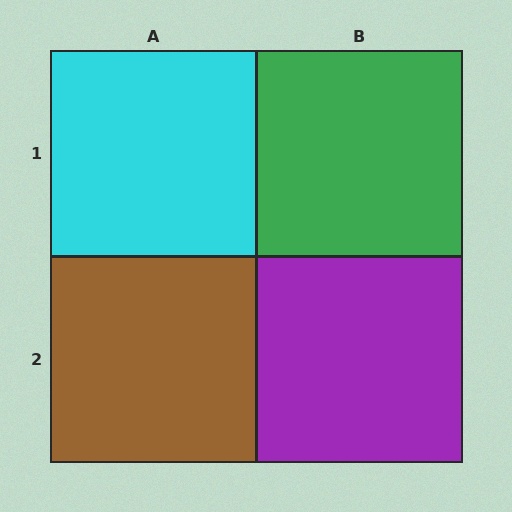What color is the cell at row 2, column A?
Brown.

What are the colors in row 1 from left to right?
Cyan, green.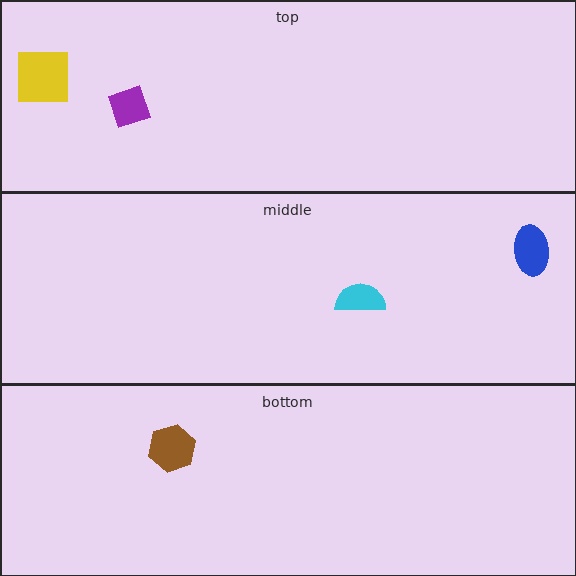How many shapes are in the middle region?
2.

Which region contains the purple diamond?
The top region.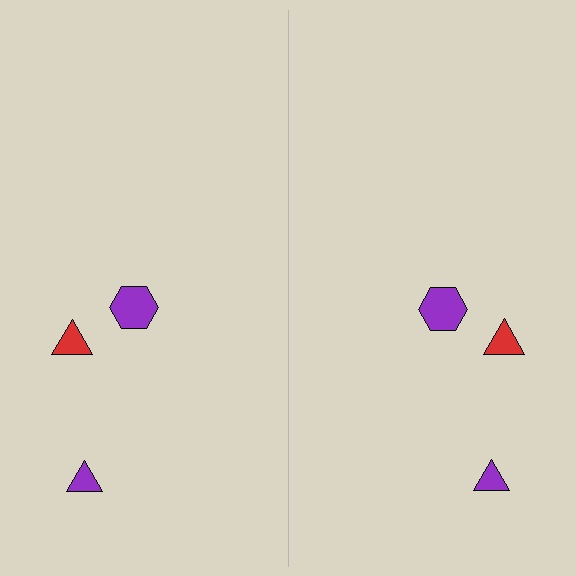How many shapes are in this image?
There are 6 shapes in this image.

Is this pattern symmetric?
Yes, this pattern has bilateral (reflection) symmetry.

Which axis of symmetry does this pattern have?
The pattern has a vertical axis of symmetry running through the center of the image.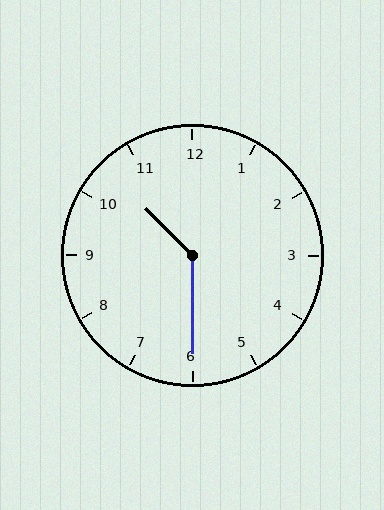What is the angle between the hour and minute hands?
Approximately 135 degrees.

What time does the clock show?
10:30.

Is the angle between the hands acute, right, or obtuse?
It is obtuse.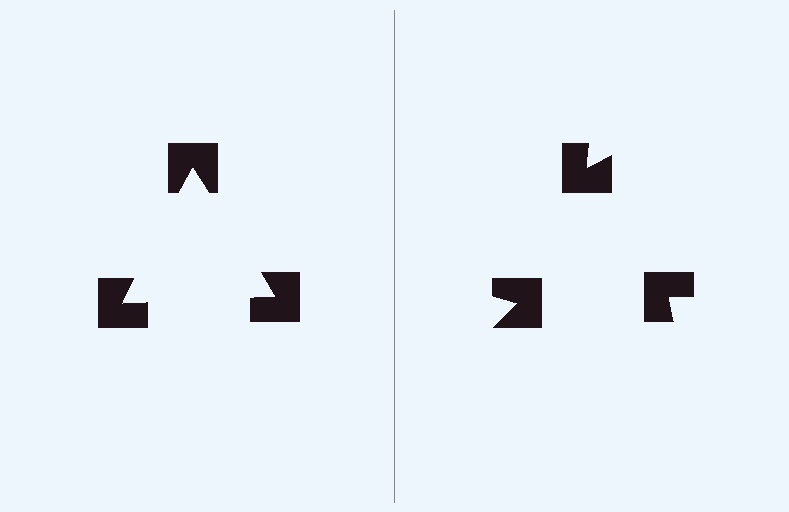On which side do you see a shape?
An illusory triangle appears on the left side. On the right side the wedge cuts are rotated, so no coherent shape forms.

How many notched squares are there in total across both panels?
6 — 3 on each side.